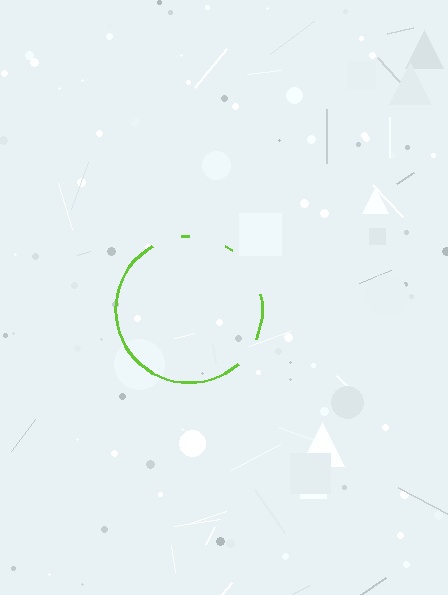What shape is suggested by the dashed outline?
The dashed outline suggests a circle.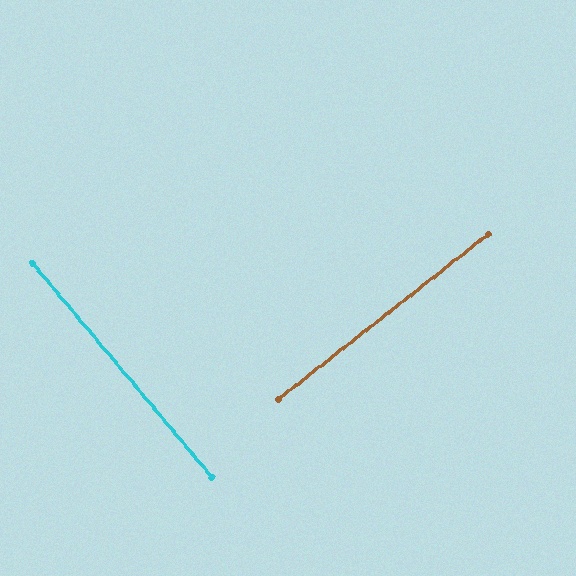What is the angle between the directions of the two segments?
Approximately 88 degrees.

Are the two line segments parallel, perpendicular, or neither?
Perpendicular — they meet at approximately 88°.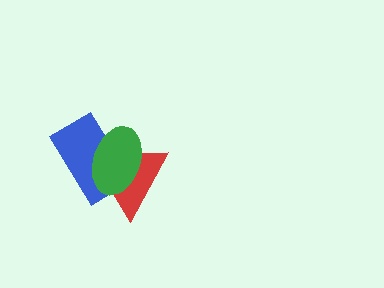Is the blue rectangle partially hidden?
Yes, it is partially covered by another shape.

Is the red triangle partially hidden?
Yes, it is partially covered by another shape.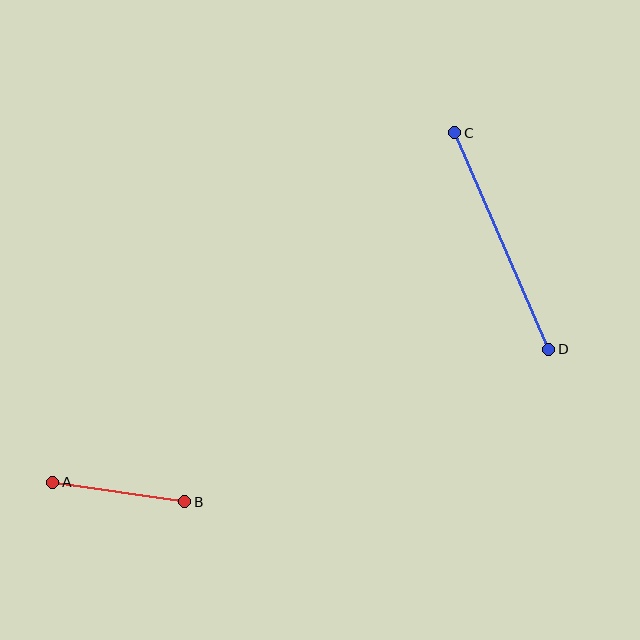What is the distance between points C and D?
The distance is approximately 236 pixels.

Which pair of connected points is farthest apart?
Points C and D are farthest apart.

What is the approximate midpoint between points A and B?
The midpoint is at approximately (119, 492) pixels.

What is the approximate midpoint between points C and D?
The midpoint is at approximately (502, 241) pixels.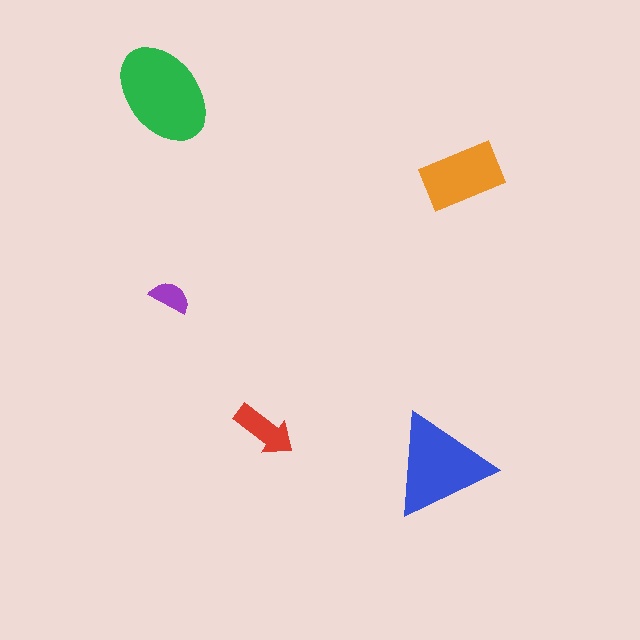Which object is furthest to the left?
The green ellipse is leftmost.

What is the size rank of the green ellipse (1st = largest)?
1st.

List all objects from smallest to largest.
The purple semicircle, the red arrow, the orange rectangle, the blue triangle, the green ellipse.